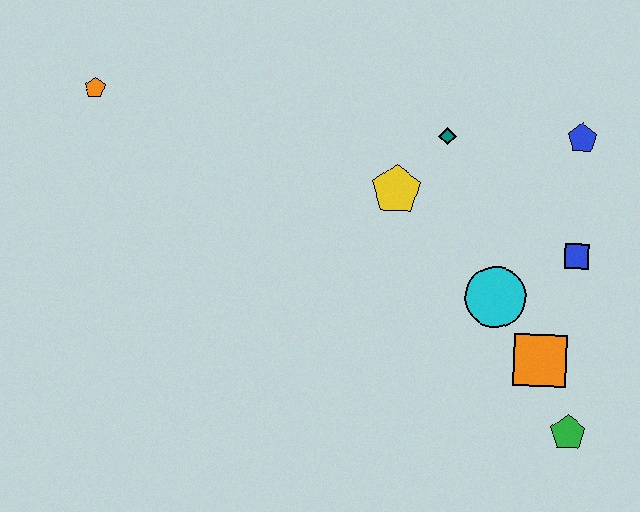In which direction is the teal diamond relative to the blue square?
The teal diamond is to the left of the blue square.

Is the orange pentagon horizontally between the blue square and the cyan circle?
No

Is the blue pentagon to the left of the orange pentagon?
No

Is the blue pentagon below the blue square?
No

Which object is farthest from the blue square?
The orange pentagon is farthest from the blue square.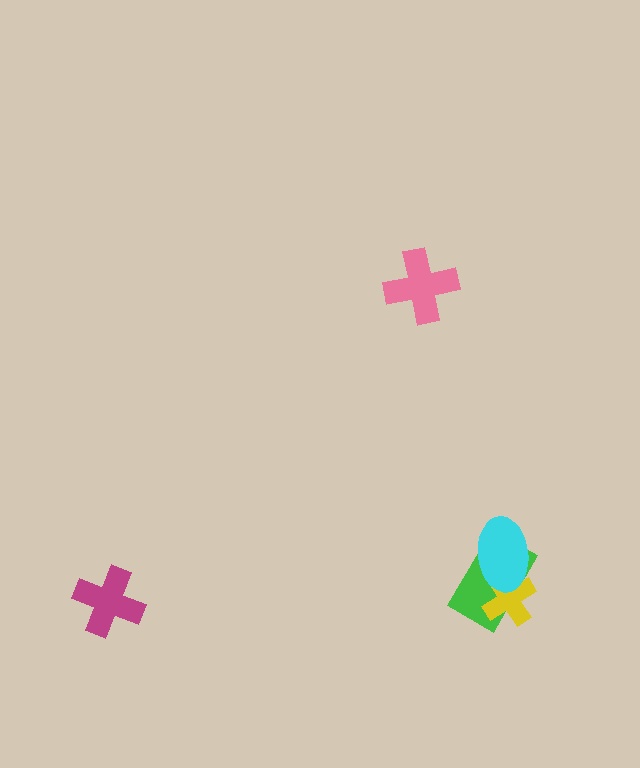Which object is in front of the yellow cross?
The cyan ellipse is in front of the yellow cross.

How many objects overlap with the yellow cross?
2 objects overlap with the yellow cross.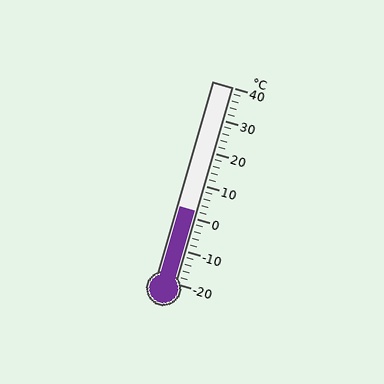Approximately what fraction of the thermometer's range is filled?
The thermometer is filled to approximately 35% of its range.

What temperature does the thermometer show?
The thermometer shows approximately 2°C.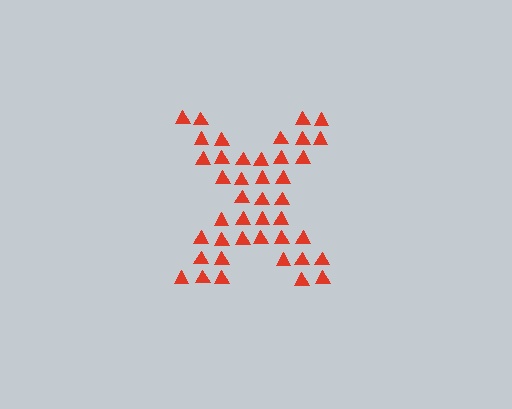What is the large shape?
The large shape is the letter X.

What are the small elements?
The small elements are triangles.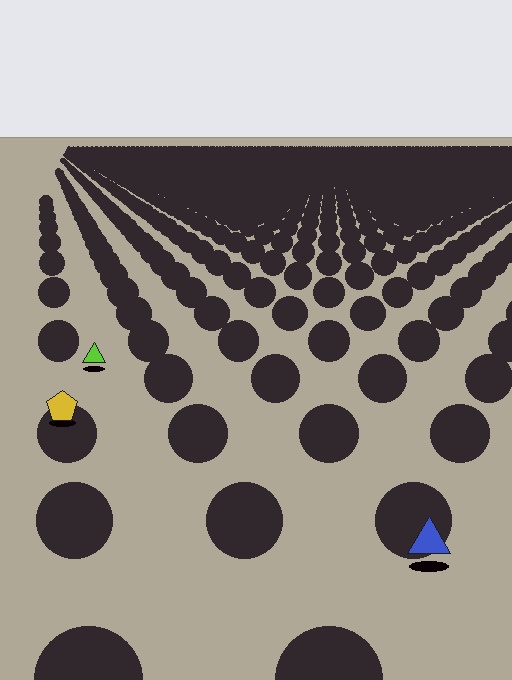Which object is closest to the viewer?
The blue triangle is closest. The texture marks near it are larger and more spread out.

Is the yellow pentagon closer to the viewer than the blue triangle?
No. The blue triangle is closer — you can tell from the texture gradient: the ground texture is coarser near it.